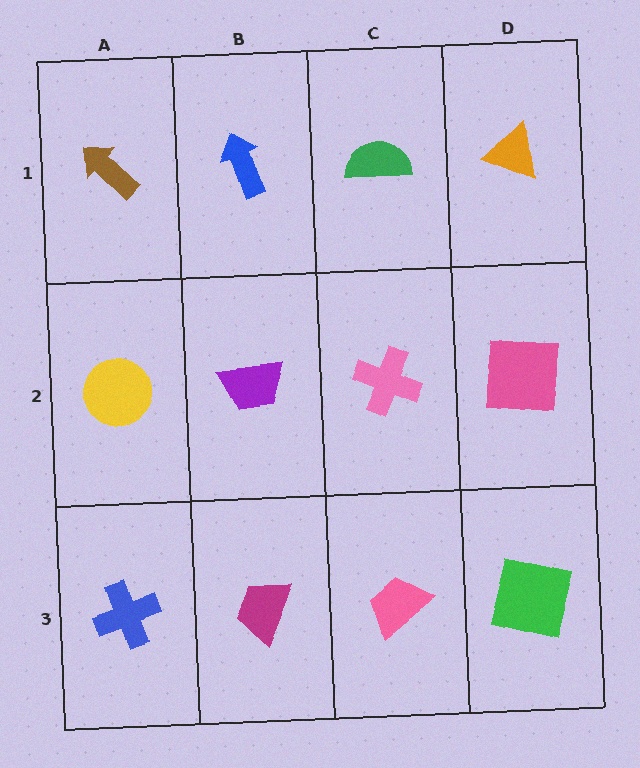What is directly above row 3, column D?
A pink square.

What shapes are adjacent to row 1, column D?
A pink square (row 2, column D), a green semicircle (row 1, column C).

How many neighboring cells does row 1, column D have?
2.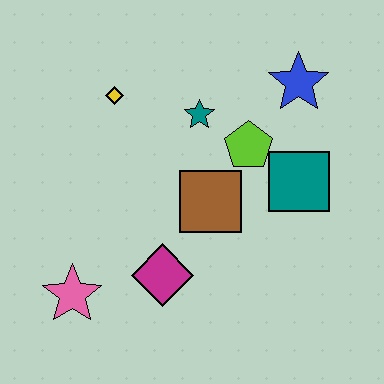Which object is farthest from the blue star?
The pink star is farthest from the blue star.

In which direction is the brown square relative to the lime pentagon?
The brown square is below the lime pentagon.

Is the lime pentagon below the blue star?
Yes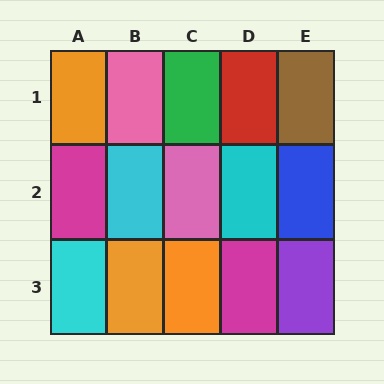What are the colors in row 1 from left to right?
Orange, pink, green, red, brown.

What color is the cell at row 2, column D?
Cyan.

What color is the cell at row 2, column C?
Pink.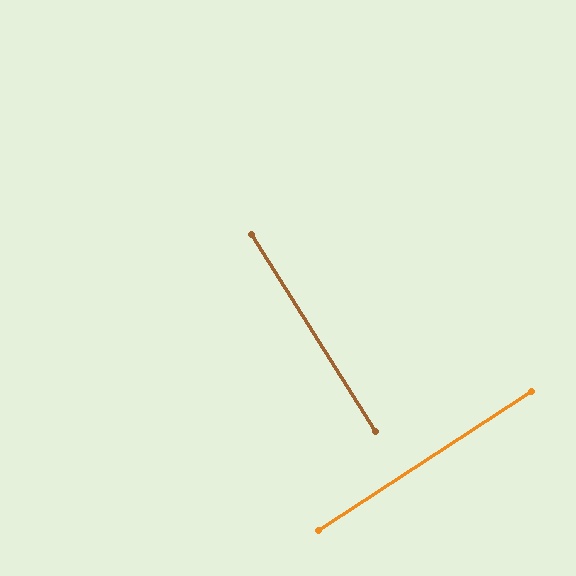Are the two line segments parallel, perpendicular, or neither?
Perpendicular — they meet at approximately 89°.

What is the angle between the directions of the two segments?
Approximately 89 degrees.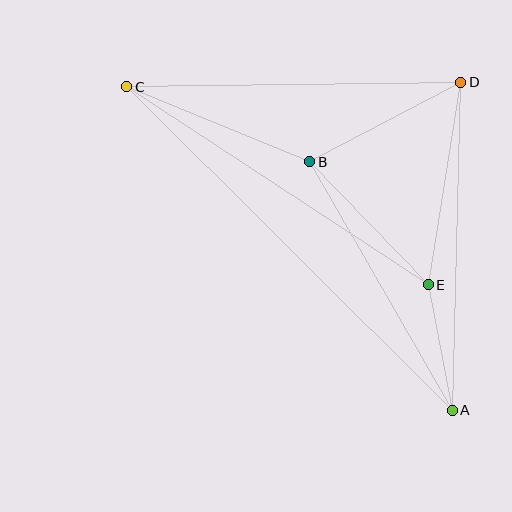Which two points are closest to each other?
Points A and E are closest to each other.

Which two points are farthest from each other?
Points A and C are farthest from each other.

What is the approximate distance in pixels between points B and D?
The distance between B and D is approximately 171 pixels.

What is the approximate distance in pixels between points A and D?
The distance between A and D is approximately 328 pixels.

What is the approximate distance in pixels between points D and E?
The distance between D and E is approximately 205 pixels.